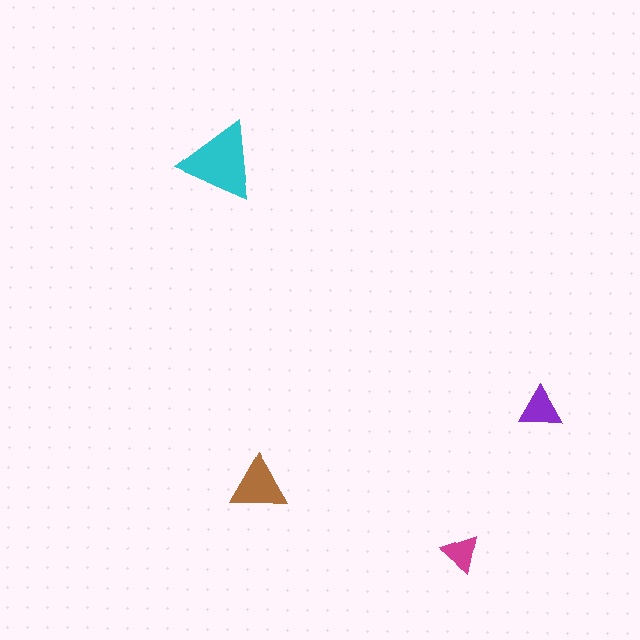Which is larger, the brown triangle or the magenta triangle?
The brown one.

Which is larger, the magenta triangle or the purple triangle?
The purple one.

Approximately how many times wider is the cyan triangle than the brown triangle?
About 1.5 times wider.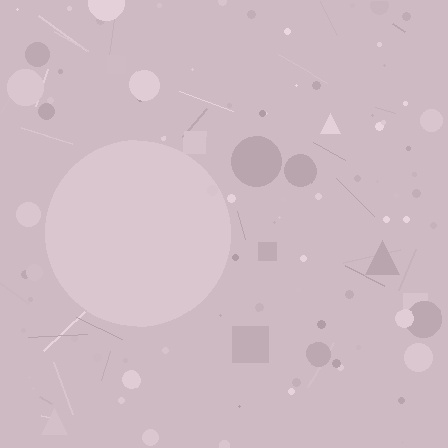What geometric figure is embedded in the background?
A circle is embedded in the background.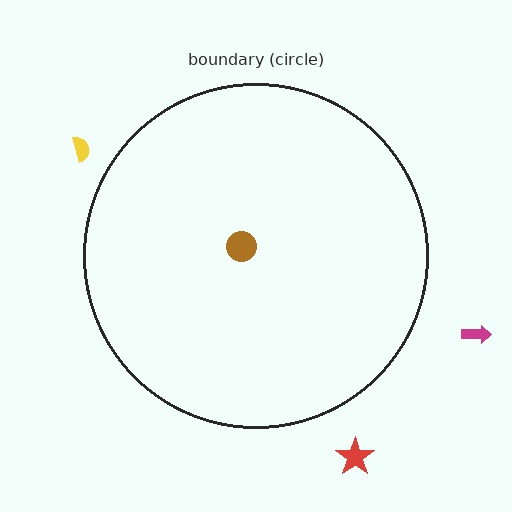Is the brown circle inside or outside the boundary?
Inside.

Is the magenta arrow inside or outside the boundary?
Outside.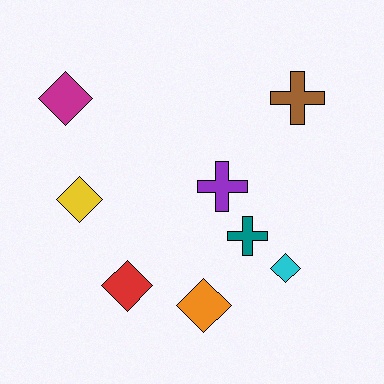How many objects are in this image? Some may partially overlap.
There are 8 objects.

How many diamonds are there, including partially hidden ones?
There are 5 diamonds.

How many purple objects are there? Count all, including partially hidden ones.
There is 1 purple object.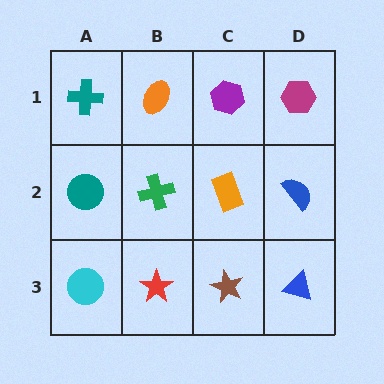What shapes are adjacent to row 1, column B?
A green cross (row 2, column B), a teal cross (row 1, column A), a purple hexagon (row 1, column C).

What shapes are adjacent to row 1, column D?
A blue semicircle (row 2, column D), a purple hexagon (row 1, column C).